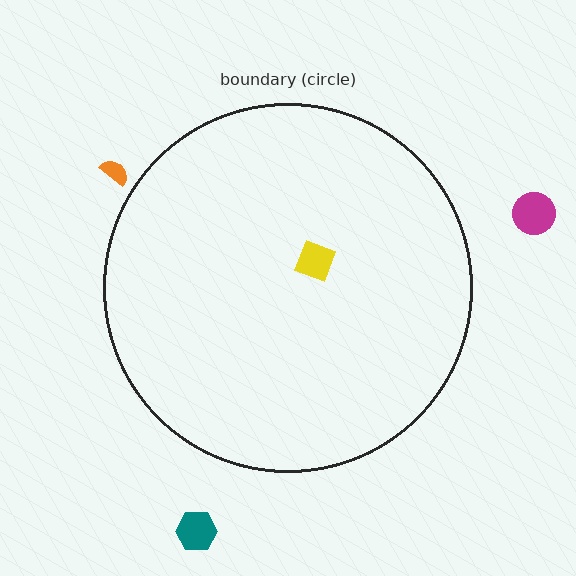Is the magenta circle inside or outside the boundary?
Outside.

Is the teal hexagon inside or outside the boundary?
Outside.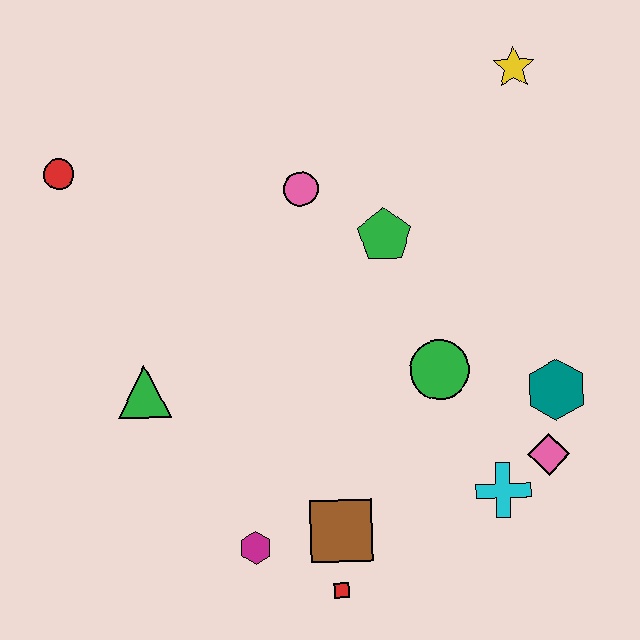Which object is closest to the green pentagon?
The pink circle is closest to the green pentagon.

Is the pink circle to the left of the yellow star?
Yes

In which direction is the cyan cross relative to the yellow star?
The cyan cross is below the yellow star.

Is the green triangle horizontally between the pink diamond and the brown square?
No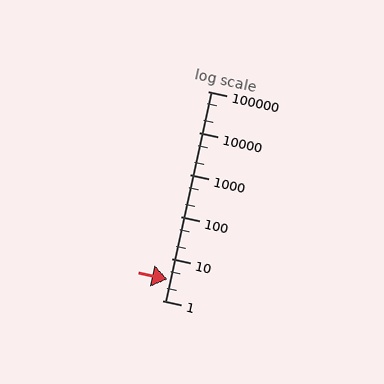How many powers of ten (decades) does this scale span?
The scale spans 5 decades, from 1 to 100000.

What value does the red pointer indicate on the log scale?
The pointer indicates approximately 3.2.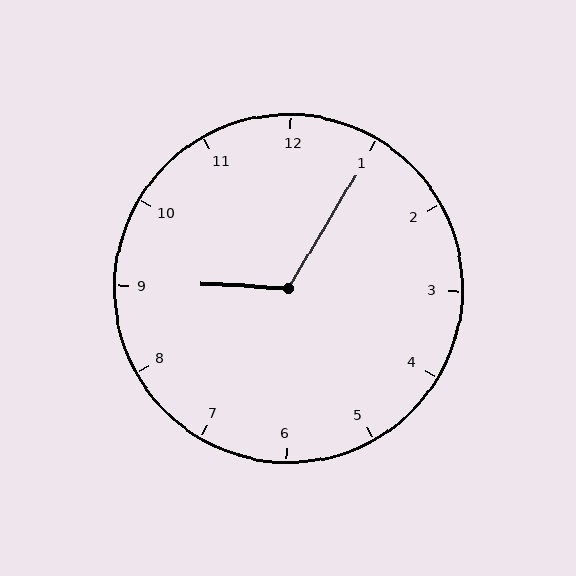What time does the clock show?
9:05.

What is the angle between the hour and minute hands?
Approximately 118 degrees.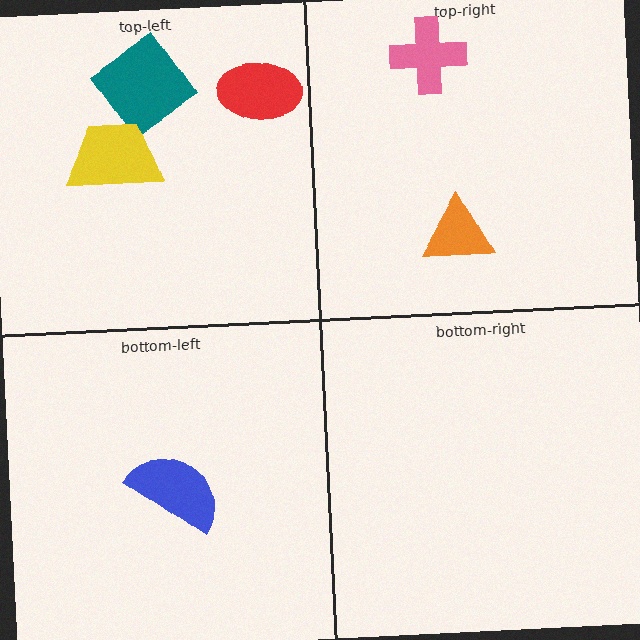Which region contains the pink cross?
The top-right region.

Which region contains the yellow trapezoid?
The top-left region.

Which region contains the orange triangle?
The top-right region.